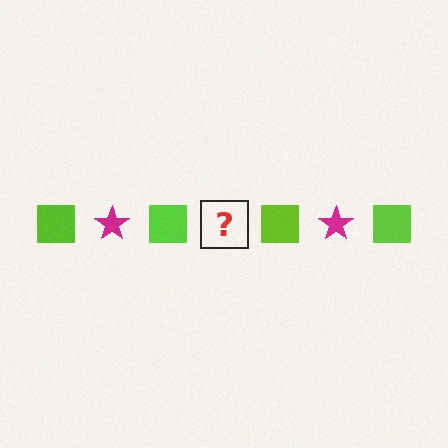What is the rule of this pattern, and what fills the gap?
The rule is that the pattern alternates between lime square and magenta star. The gap should be filled with a magenta star.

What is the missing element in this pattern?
The missing element is a magenta star.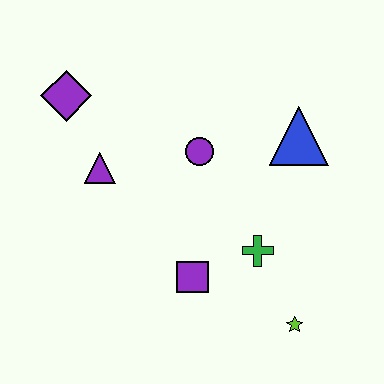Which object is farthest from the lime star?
The purple diamond is farthest from the lime star.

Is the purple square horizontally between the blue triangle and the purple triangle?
Yes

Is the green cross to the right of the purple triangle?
Yes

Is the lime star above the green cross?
No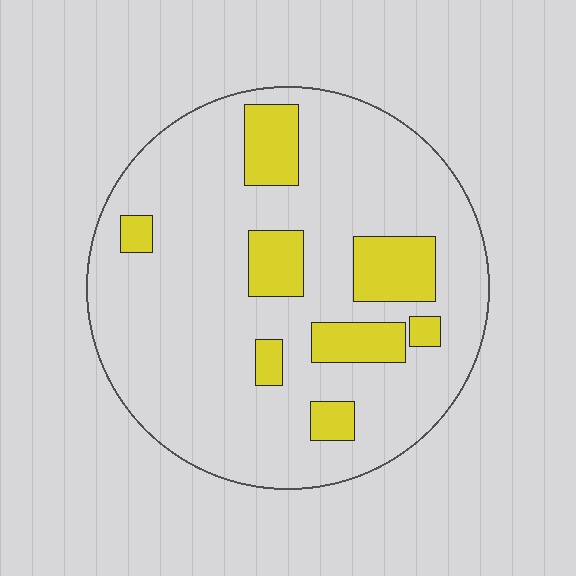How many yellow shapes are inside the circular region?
8.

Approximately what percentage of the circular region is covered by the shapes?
Approximately 20%.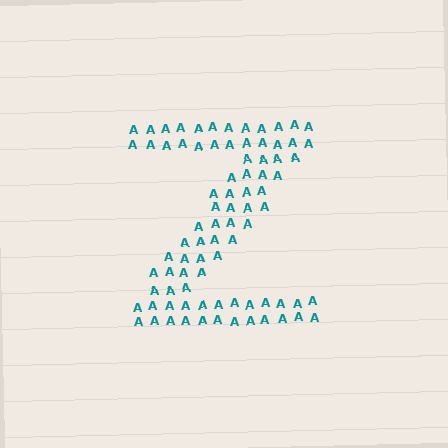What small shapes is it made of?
It is made of small letter A's.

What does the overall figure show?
The overall figure shows the letter Z.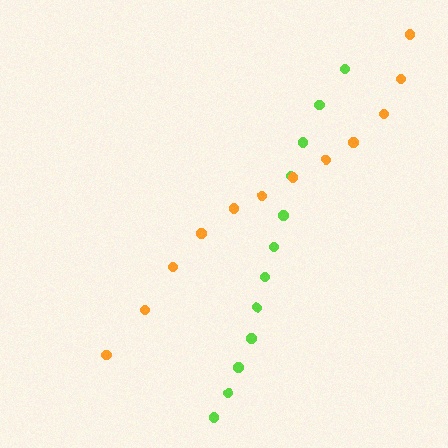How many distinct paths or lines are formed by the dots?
There are 2 distinct paths.